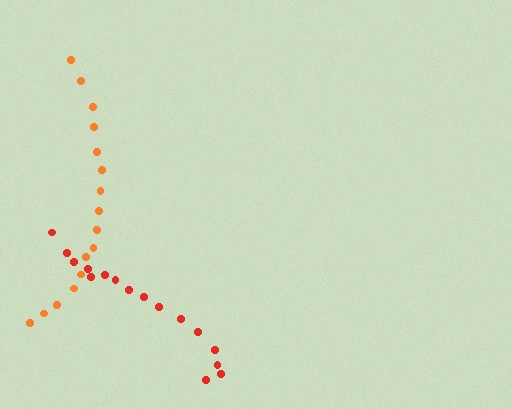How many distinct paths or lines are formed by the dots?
There are 2 distinct paths.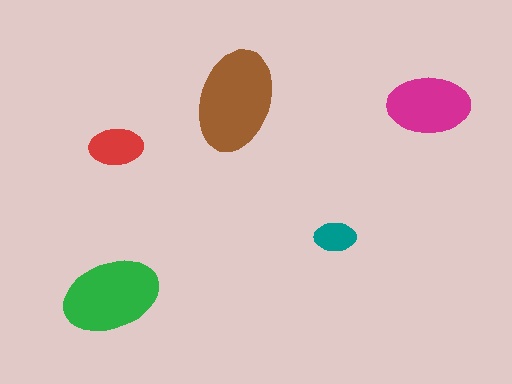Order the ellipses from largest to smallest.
the brown one, the green one, the magenta one, the red one, the teal one.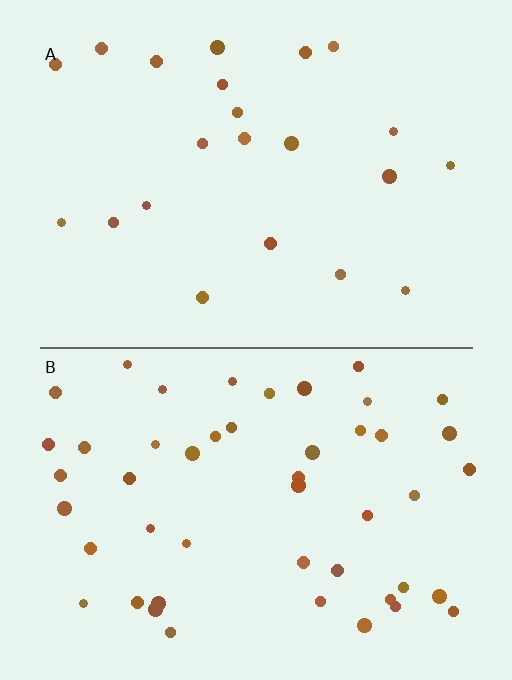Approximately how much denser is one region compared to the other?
Approximately 2.2× — region B over region A.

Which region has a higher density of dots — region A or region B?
B (the bottom).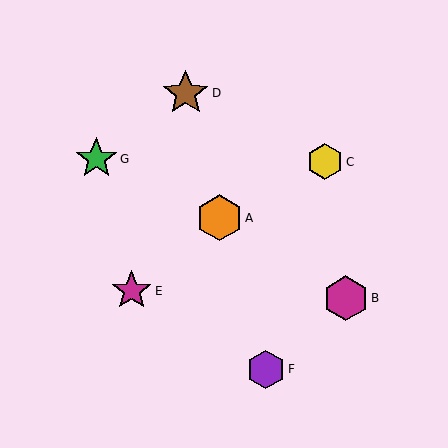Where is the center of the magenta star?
The center of the magenta star is at (132, 291).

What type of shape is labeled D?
Shape D is a brown star.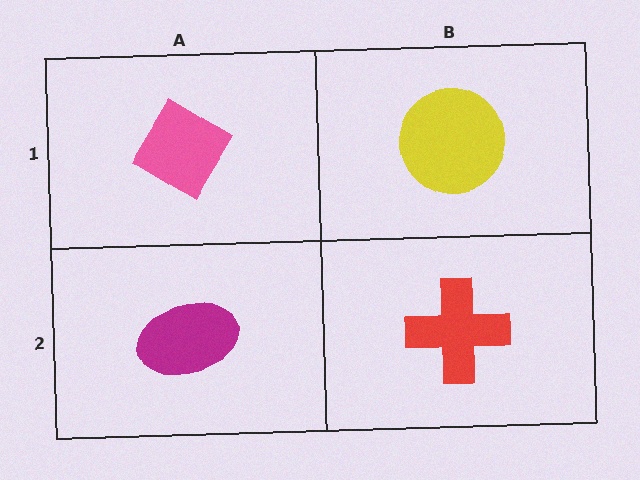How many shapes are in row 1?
2 shapes.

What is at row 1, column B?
A yellow circle.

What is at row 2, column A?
A magenta ellipse.